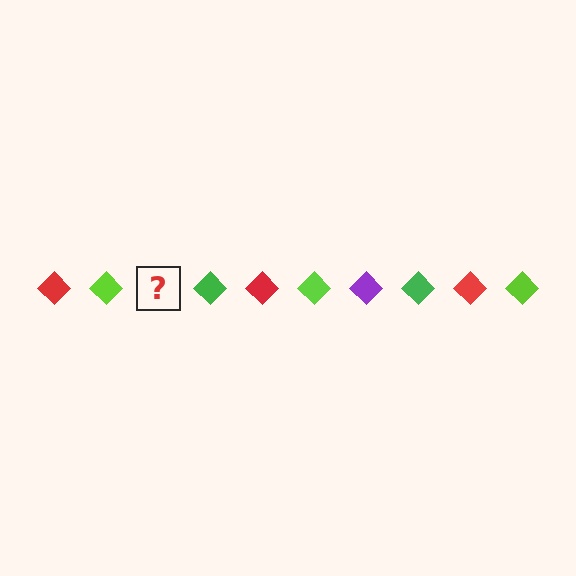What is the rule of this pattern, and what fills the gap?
The rule is that the pattern cycles through red, lime, purple, green diamonds. The gap should be filled with a purple diamond.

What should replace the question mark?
The question mark should be replaced with a purple diamond.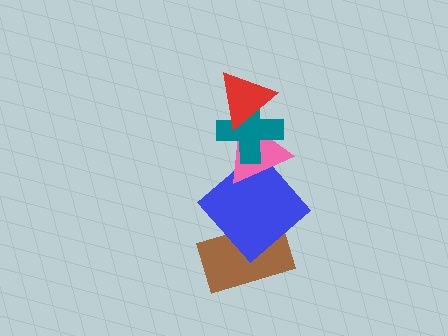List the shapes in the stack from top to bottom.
From top to bottom: the red triangle, the teal cross, the pink triangle, the blue diamond, the brown rectangle.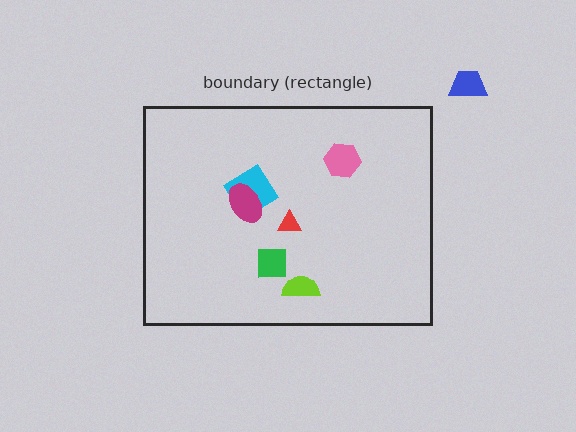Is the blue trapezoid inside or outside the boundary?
Outside.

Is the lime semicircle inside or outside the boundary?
Inside.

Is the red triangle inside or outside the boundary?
Inside.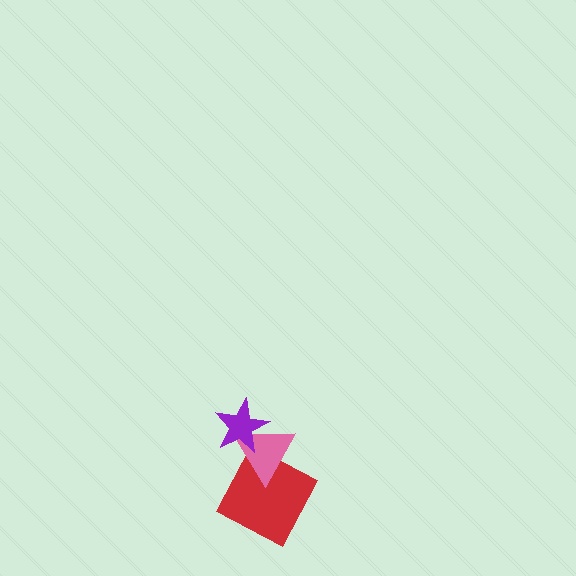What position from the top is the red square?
The red square is 3rd from the top.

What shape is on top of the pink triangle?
The purple star is on top of the pink triangle.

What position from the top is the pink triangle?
The pink triangle is 2nd from the top.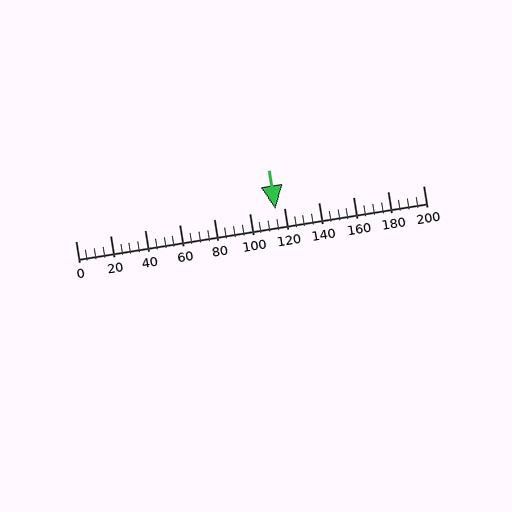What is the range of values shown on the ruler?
The ruler shows values from 0 to 200.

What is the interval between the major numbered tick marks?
The major tick marks are spaced 20 units apart.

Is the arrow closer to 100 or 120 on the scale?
The arrow is closer to 120.